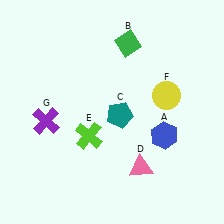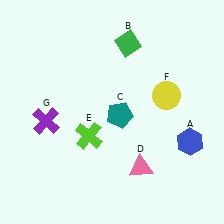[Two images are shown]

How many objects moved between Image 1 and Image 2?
1 object moved between the two images.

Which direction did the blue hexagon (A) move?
The blue hexagon (A) moved right.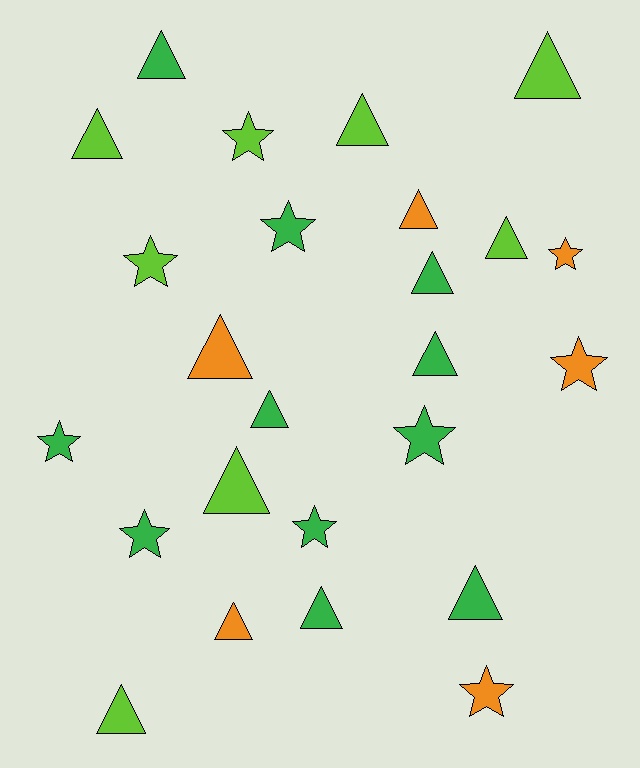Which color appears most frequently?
Green, with 11 objects.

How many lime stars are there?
There are 2 lime stars.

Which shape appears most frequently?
Triangle, with 15 objects.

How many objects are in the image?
There are 25 objects.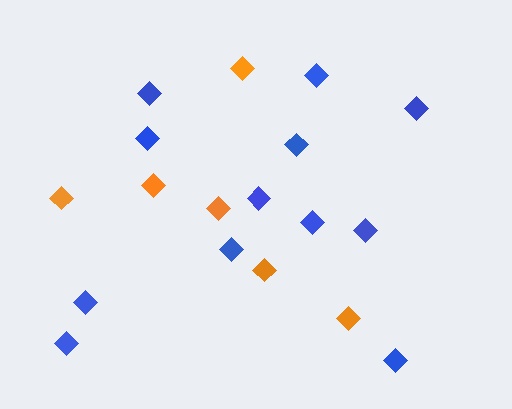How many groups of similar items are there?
There are 2 groups: one group of blue diamonds (12) and one group of orange diamonds (6).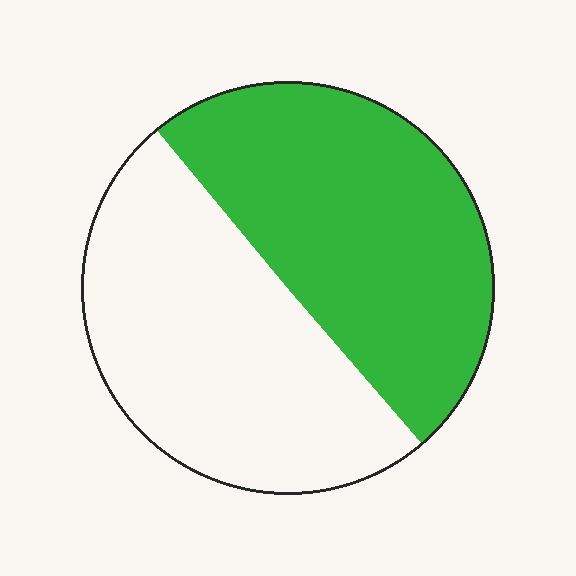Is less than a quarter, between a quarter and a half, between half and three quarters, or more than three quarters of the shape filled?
Between a quarter and a half.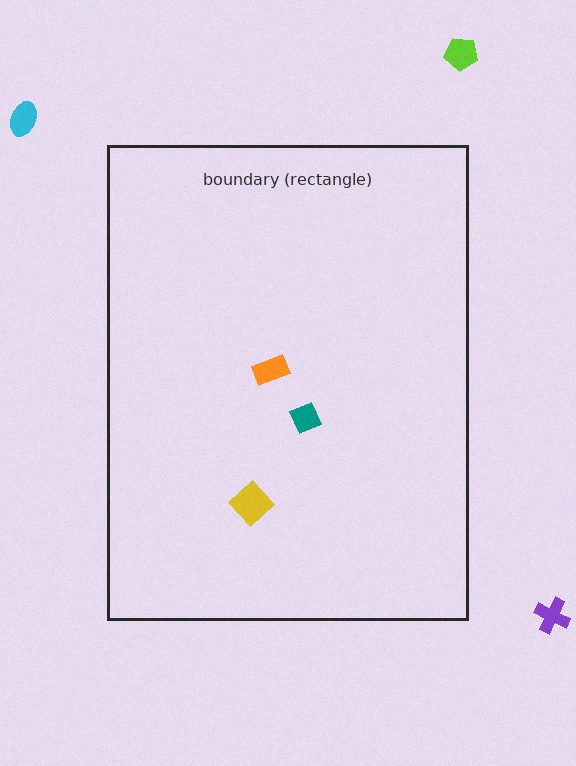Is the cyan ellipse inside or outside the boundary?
Outside.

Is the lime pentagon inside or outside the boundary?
Outside.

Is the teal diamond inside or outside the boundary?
Inside.